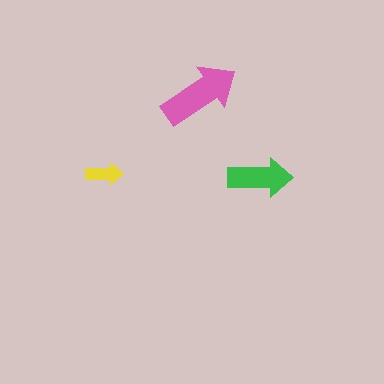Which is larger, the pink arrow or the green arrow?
The pink one.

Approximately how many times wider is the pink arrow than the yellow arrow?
About 2 times wider.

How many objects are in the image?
There are 3 objects in the image.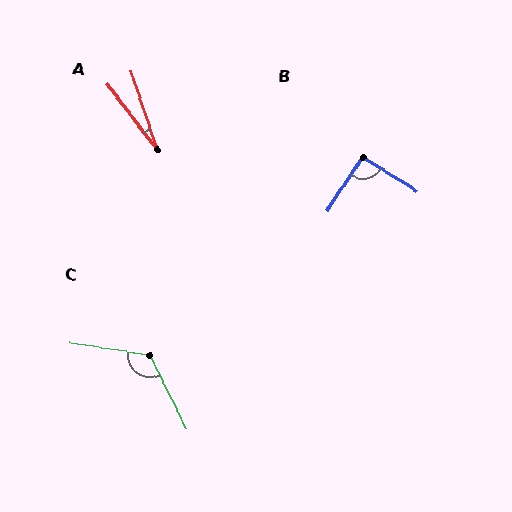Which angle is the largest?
C, at approximately 125 degrees.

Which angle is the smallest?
A, at approximately 19 degrees.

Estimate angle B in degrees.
Approximately 91 degrees.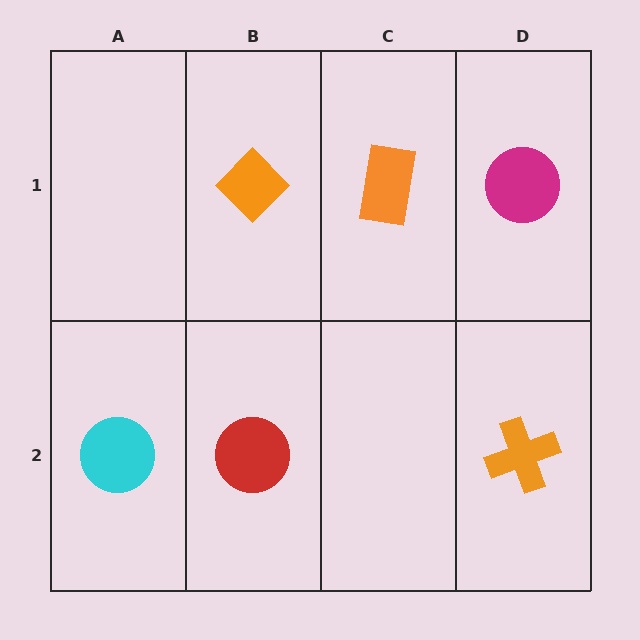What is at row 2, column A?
A cyan circle.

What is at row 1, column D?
A magenta circle.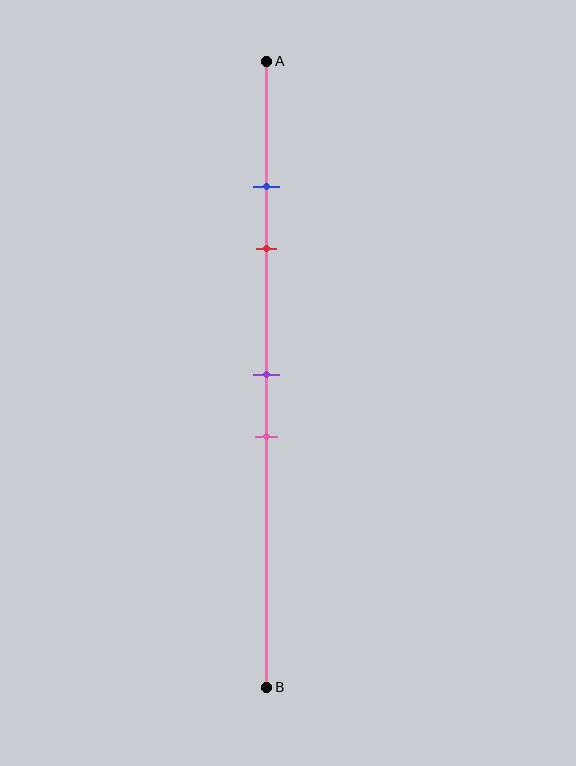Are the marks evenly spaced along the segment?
No, the marks are not evenly spaced.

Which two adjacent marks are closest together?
The blue and red marks are the closest adjacent pair.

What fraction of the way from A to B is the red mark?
The red mark is approximately 30% (0.3) of the way from A to B.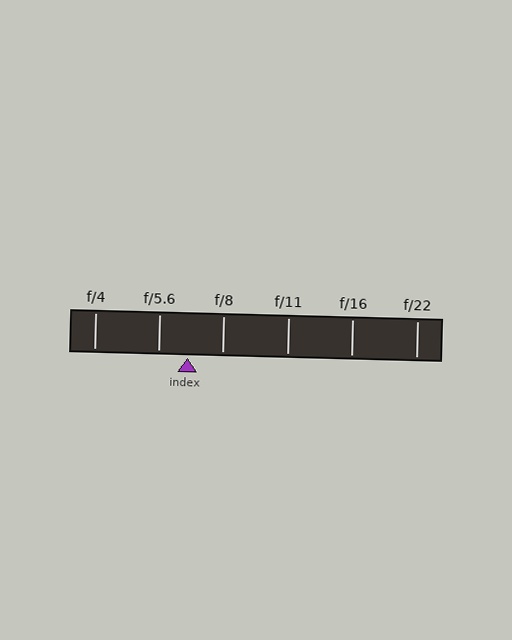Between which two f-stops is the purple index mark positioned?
The index mark is between f/5.6 and f/8.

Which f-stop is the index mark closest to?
The index mark is closest to f/5.6.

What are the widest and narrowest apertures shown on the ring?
The widest aperture shown is f/4 and the narrowest is f/22.